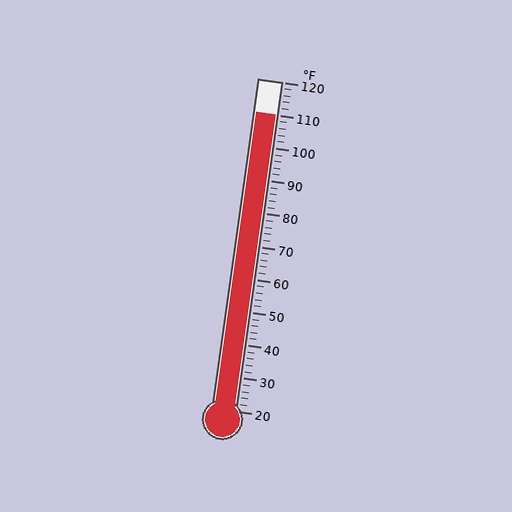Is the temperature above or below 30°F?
The temperature is above 30°F.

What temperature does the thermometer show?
The thermometer shows approximately 110°F.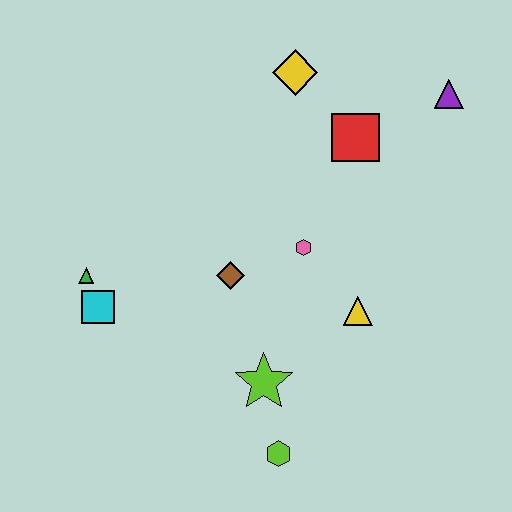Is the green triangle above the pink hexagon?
No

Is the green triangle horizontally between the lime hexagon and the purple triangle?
No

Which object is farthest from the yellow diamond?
The lime hexagon is farthest from the yellow diamond.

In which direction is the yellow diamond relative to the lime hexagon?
The yellow diamond is above the lime hexagon.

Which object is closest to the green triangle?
The cyan square is closest to the green triangle.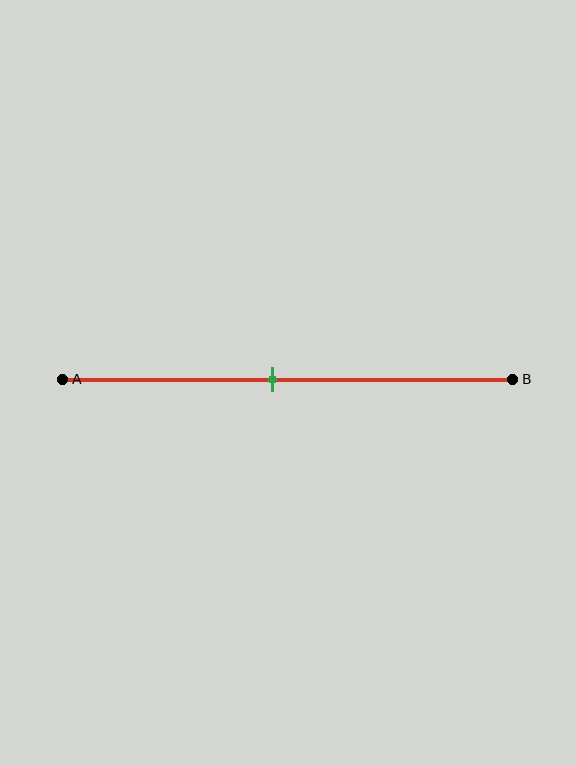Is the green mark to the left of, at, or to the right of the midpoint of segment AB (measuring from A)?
The green mark is to the left of the midpoint of segment AB.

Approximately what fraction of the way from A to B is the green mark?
The green mark is approximately 45% of the way from A to B.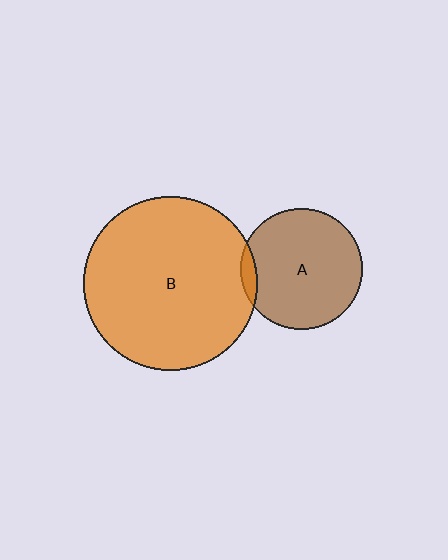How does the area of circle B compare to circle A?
Approximately 2.1 times.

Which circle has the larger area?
Circle B (orange).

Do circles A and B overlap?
Yes.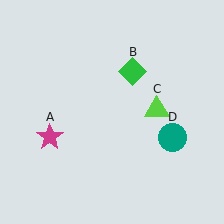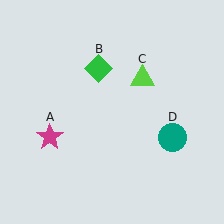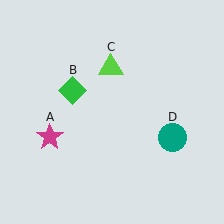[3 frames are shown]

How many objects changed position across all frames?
2 objects changed position: green diamond (object B), lime triangle (object C).